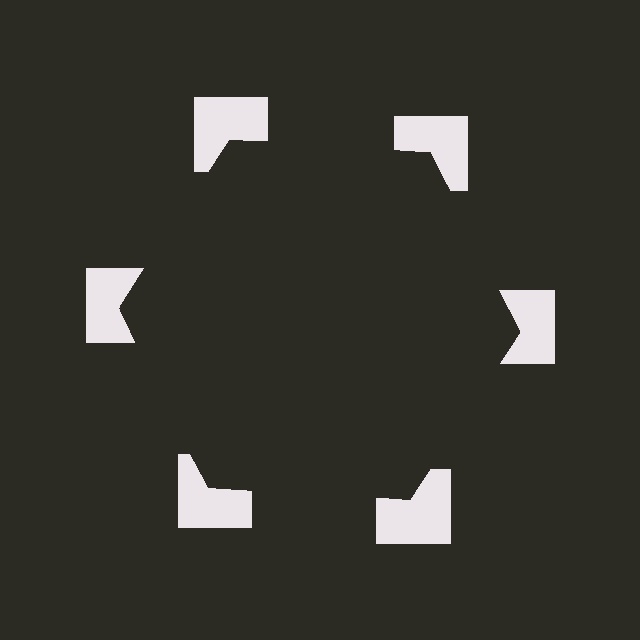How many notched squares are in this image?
There are 6 — one at each vertex of the illusory hexagon.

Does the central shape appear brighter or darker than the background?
It typically appears slightly darker than the background, even though no actual brightness change is drawn.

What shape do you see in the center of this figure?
An illusory hexagon — its edges are inferred from the aligned wedge cuts in the notched squares, not physically drawn.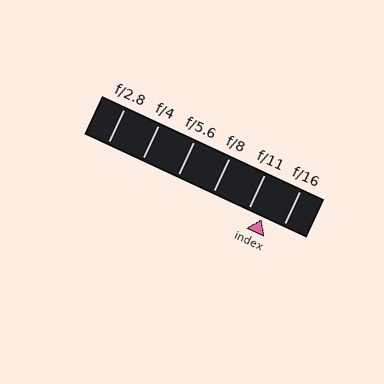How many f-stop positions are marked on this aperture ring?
There are 6 f-stop positions marked.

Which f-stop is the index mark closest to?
The index mark is closest to f/11.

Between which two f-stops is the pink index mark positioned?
The index mark is between f/11 and f/16.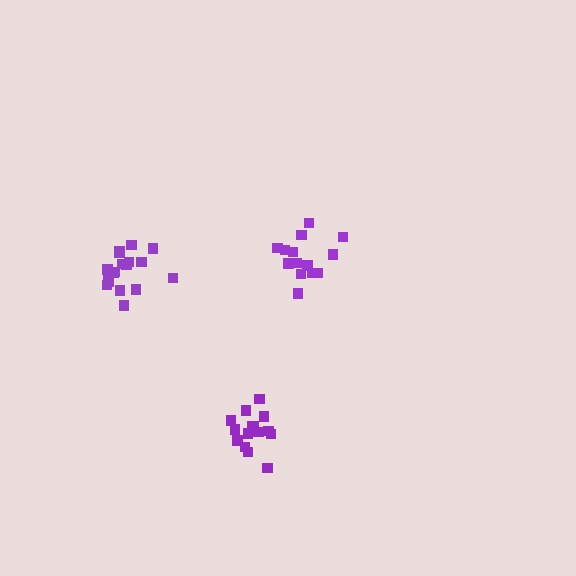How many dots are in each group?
Group 1: 18 dots, Group 2: 15 dots, Group 3: 15 dots (48 total).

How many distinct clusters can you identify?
There are 3 distinct clusters.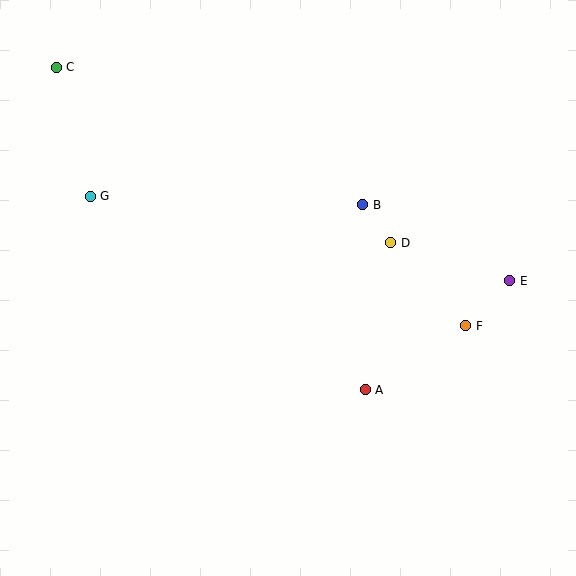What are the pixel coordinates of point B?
Point B is at (363, 205).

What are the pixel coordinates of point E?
Point E is at (510, 281).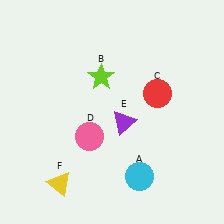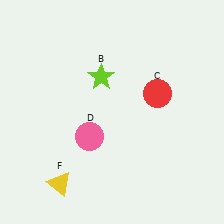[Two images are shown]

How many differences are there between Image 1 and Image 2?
There are 2 differences between the two images.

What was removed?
The cyan circle (A), the purple triangle (E) were removed in Image 2.